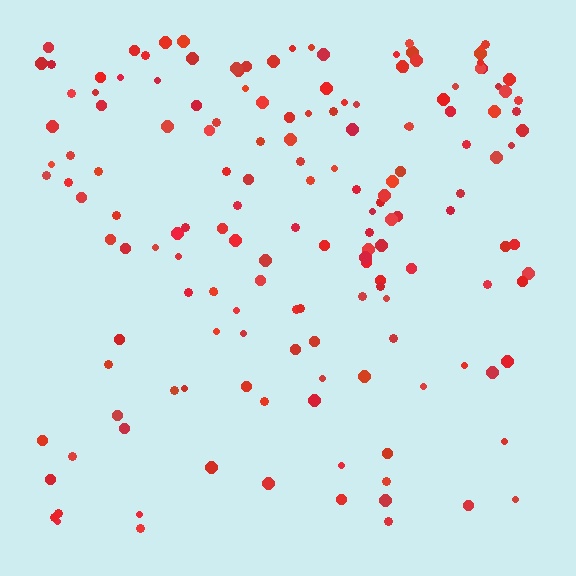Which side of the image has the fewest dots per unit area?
The bottom.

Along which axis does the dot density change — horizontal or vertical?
Vertical.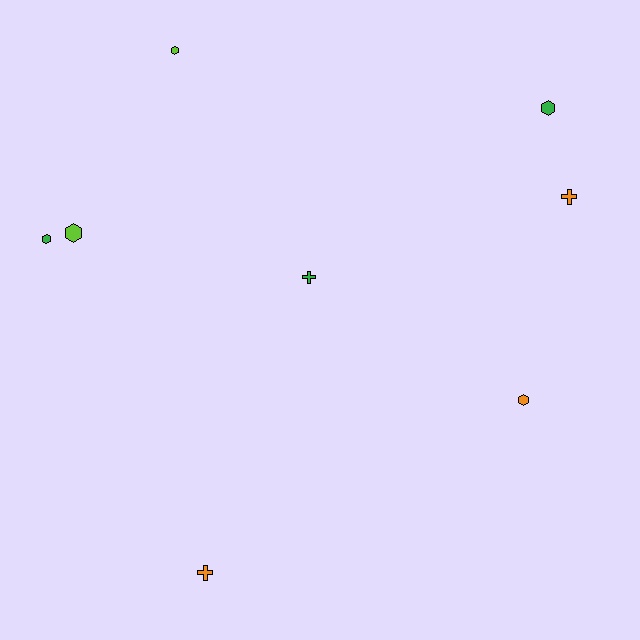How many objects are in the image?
There are 8 objects.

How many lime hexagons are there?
There are 2 lime hexagons.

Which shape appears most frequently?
Hexagon, with 5 objects.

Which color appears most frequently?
Orange, with 3 objects.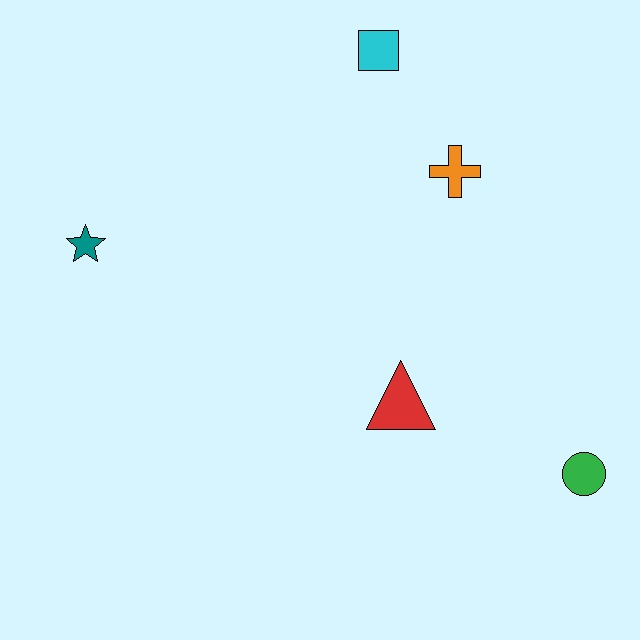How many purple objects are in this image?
There are no purple objects.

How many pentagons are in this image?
There are no pentagons.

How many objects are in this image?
There are 5 objects.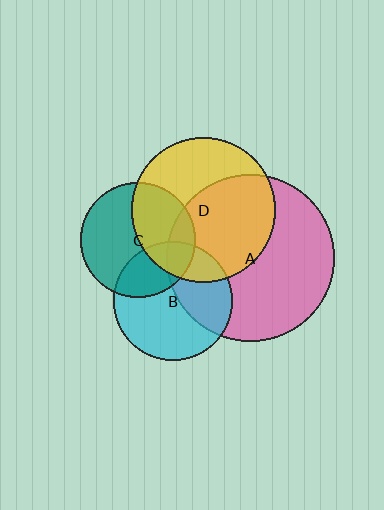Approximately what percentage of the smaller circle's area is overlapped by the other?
Approximately 30%.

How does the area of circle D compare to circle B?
Approximately 1.5 times.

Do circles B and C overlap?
Yes.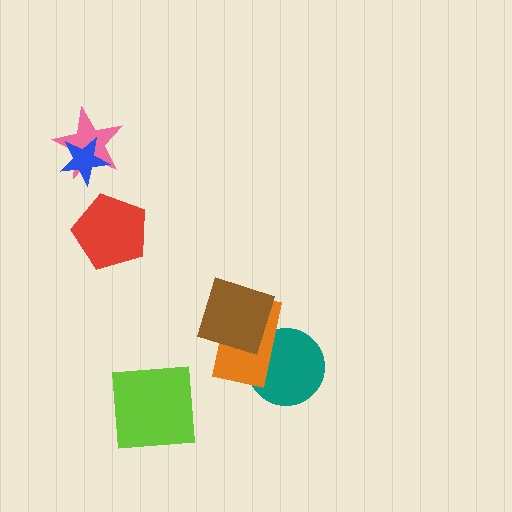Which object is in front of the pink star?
The blue star is in front of the pink star.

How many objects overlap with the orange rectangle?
2 objects overlap with the orange rectangle.